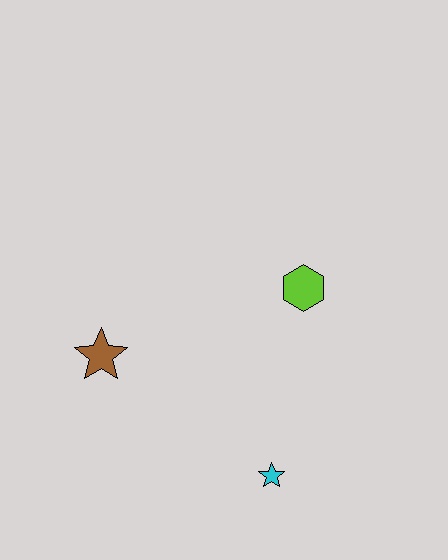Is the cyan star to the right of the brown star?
Yes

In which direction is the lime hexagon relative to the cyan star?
The lime hexagon is above the cyan star.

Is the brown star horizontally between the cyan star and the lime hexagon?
No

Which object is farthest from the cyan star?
The brown star is farthest from the cyan star.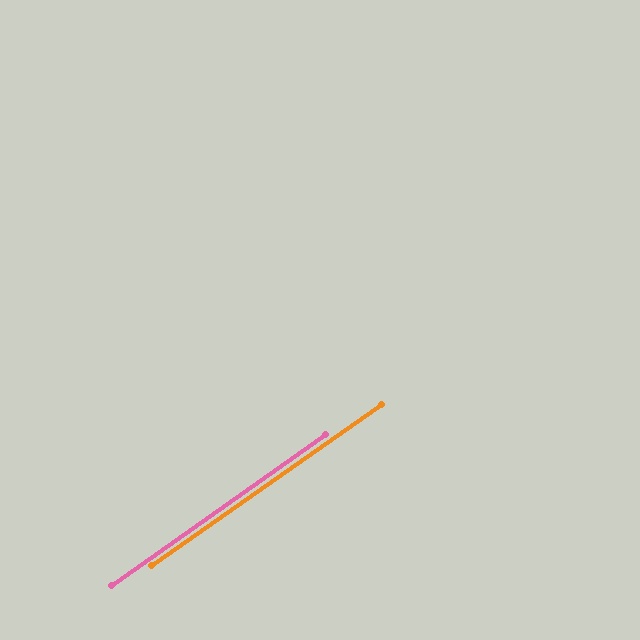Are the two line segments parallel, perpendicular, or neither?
Parallel — their directions differ by only 0.2°.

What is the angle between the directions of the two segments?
Approximately 0 degrees.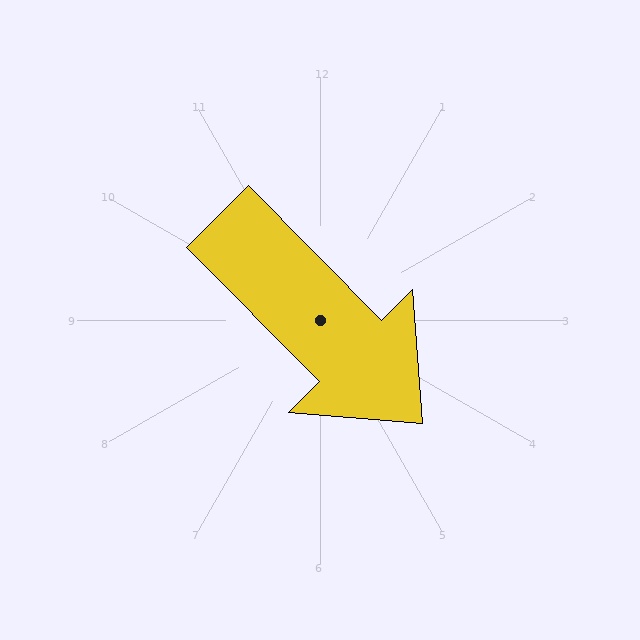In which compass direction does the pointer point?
Southeast.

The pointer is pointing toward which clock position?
Roughly 5 o'clock.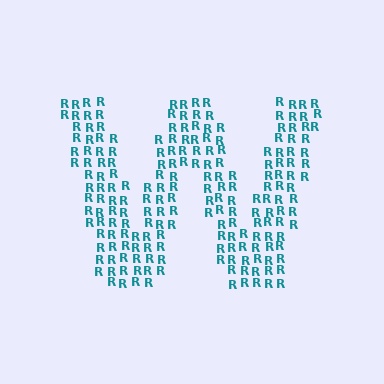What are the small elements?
The small elements are letter R's.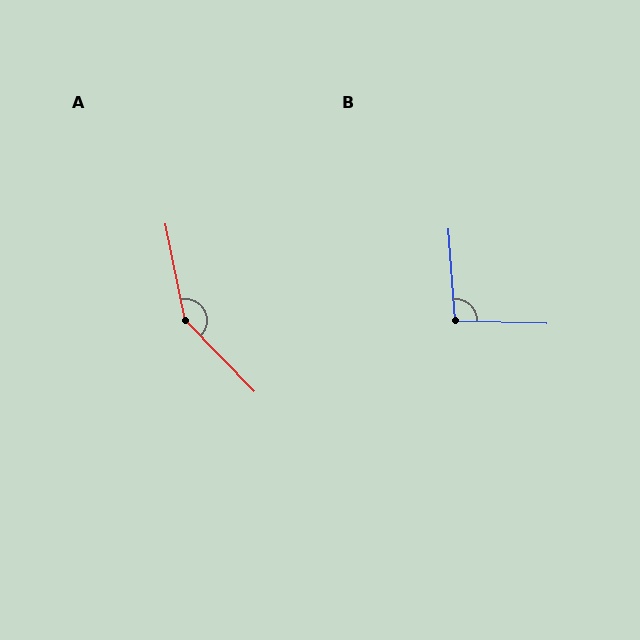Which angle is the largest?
A, at approximately 147 degrees.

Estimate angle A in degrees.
Approximately 147 degrees.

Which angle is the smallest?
B, at approximately 95 degrees.